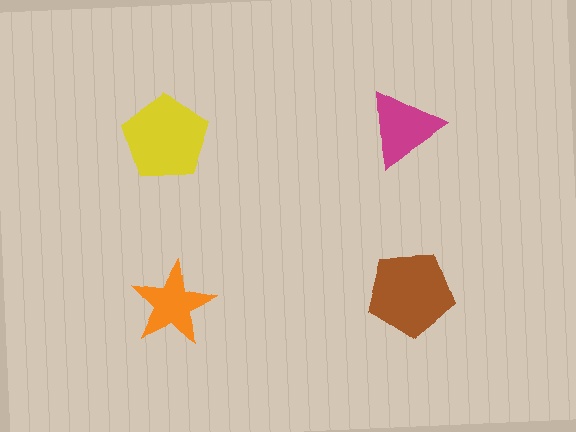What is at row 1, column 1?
A yellow pentagon.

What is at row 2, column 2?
A brown pentagon.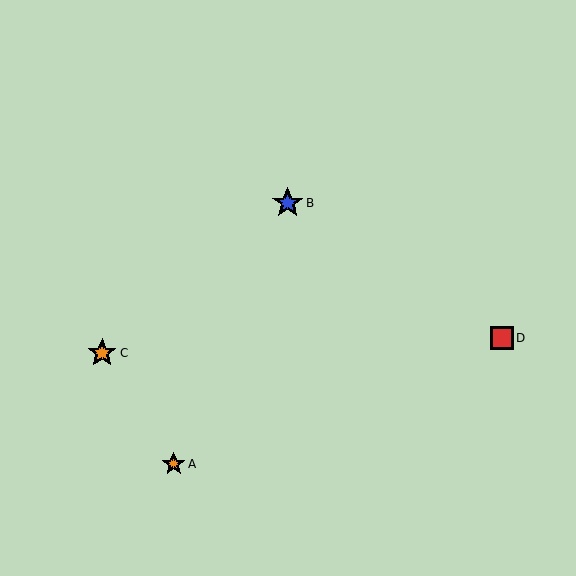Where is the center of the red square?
The center of the red square is at (502, 338).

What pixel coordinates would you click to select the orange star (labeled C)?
Click at (102, 353) to select the orange star C.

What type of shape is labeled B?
Shape B is a blue star.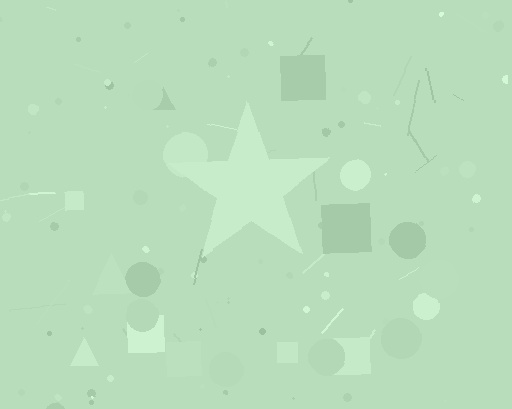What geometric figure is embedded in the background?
A star is embedded in the background.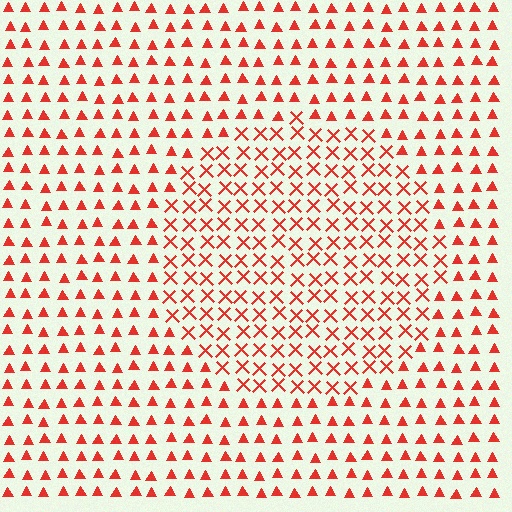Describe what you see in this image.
The image is filled with small red elements arranged in a uniform grid. A circle-shaped region contains X marks, while the surrounding area contains triangles. The boundary is defined purely by the change in element shape.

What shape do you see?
I see a circle.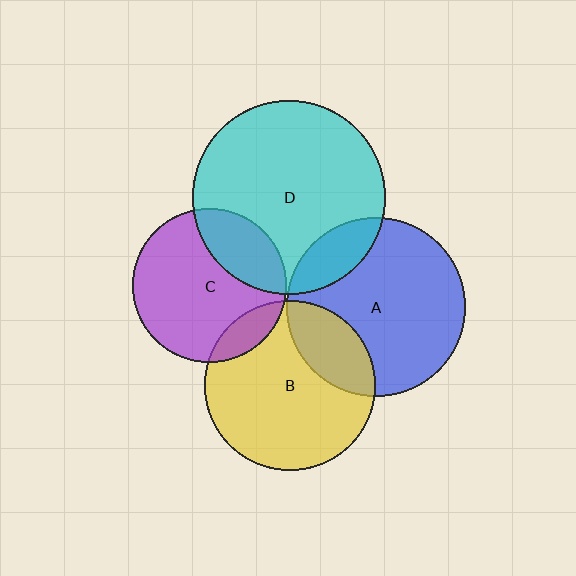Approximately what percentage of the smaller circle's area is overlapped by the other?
Approximately 15%.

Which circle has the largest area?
Circle D (cyan).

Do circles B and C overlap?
Yes.